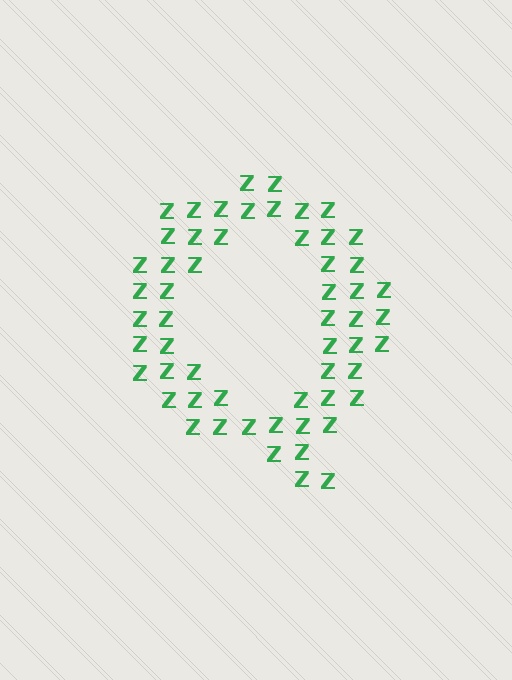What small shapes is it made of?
It is made of small letter Z's.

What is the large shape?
The large shape is the letter Q.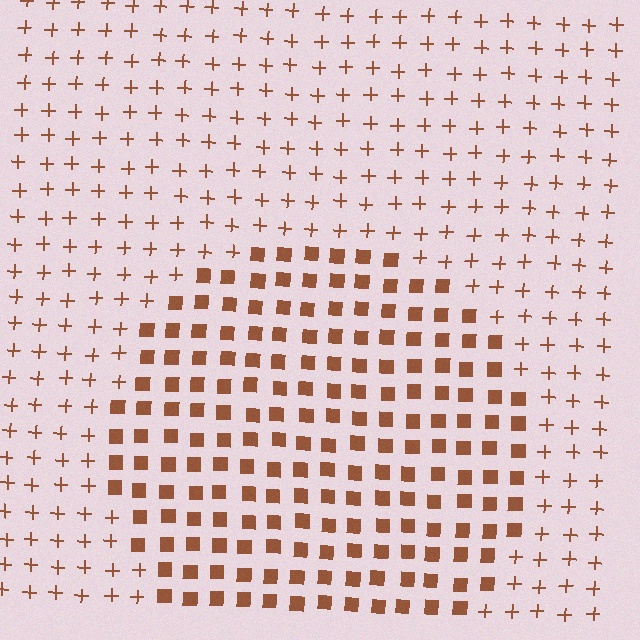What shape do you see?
I see a circle.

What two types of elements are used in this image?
The image uses squares inside the circle region and plus signs outside it.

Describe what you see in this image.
The image is filled with small brown elements arranged in a uniform grid. A circle-shaped region contains squares, while the surrounding area contains plus signs. The boundary is defined purely by the change in element shape.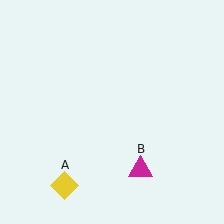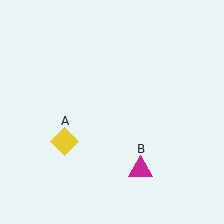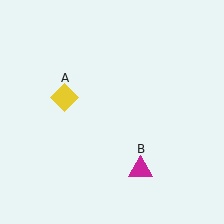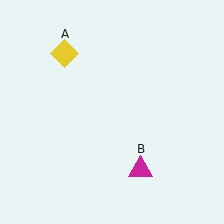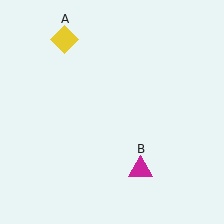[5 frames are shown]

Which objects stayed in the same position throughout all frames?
Magenta triangle (object B) remained stationary.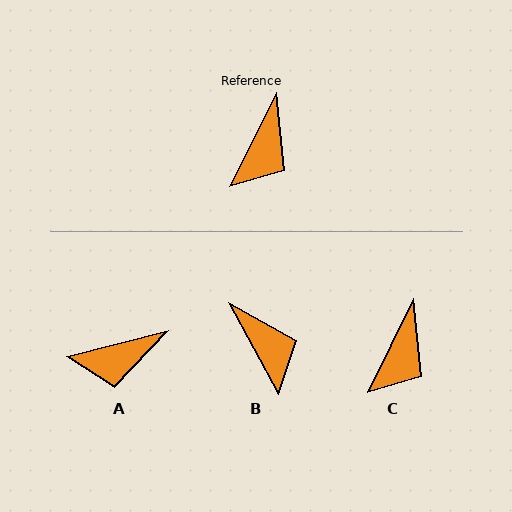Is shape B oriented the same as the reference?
No, it is off by about 54 degrees.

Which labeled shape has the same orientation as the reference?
C.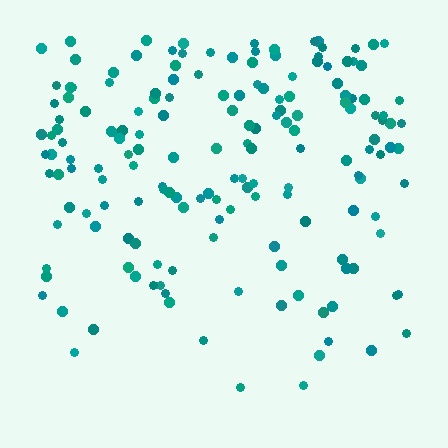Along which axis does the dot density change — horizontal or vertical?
Vertical.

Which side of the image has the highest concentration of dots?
The top.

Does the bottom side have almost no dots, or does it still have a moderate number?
Still a moderate number, just noticeably fewer than the top.